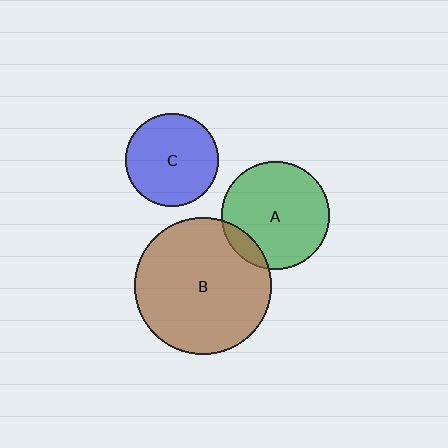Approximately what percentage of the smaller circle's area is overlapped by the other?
Approximately 10%.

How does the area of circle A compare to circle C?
Approximately 1.4 times.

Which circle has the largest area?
Circle B (brown).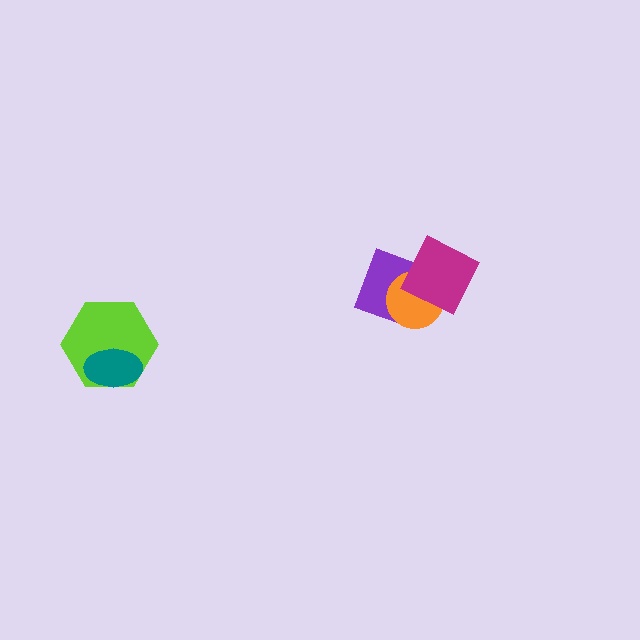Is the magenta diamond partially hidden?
No, no other shape covers it.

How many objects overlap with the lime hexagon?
1 object overlaps with the lime hexagon.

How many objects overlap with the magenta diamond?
2 objects overlap with the magenta diamond.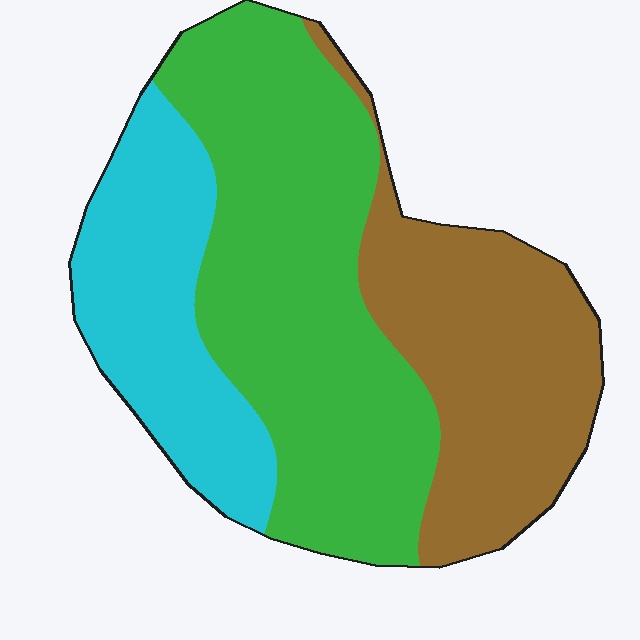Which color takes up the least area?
Cyan, at roughly 25%.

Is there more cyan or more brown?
Brown.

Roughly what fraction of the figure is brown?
Brown takes up between a quarter and a half of the figure.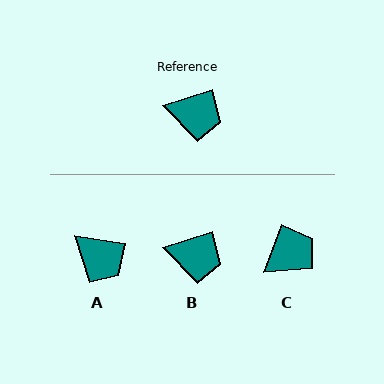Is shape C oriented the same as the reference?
No, it is off by about 51 degrees.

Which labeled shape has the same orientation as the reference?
B.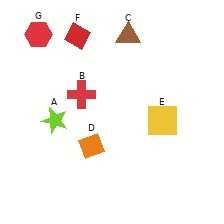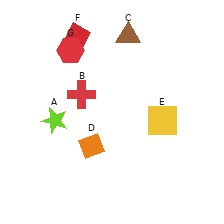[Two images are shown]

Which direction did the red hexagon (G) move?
The red hexagon (G) moved right.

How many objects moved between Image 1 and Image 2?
1 object moved between the two images.